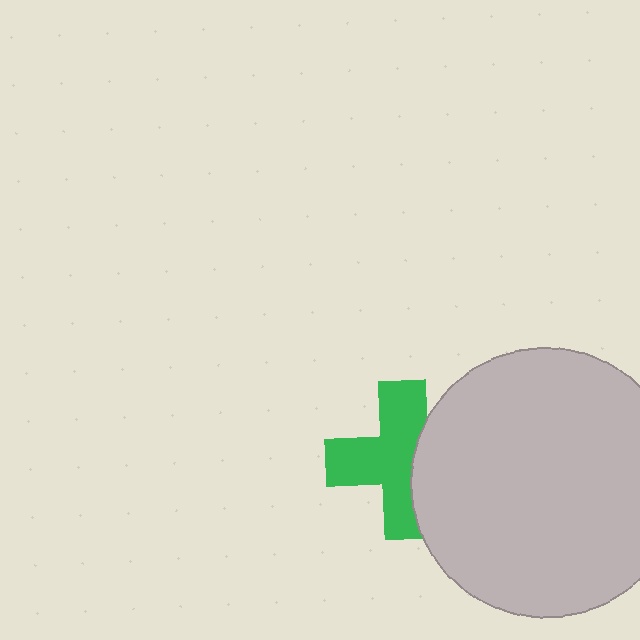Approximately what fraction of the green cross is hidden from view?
Roughly 35% of the green cross is hidden behind the light gray circle.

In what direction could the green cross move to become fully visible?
The green cross could move left. That would shift it out from behind the light gray circle entirely.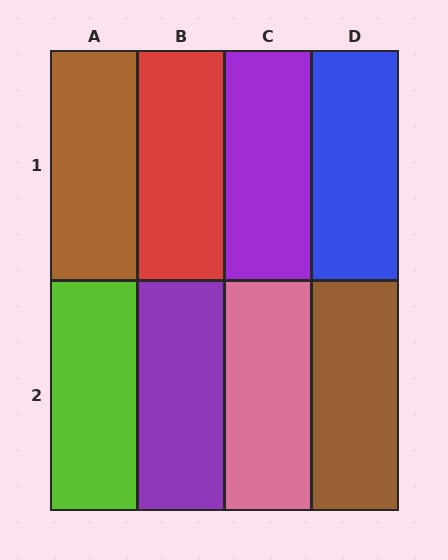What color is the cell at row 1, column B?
Red.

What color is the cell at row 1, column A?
Brown.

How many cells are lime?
1 cell is lime.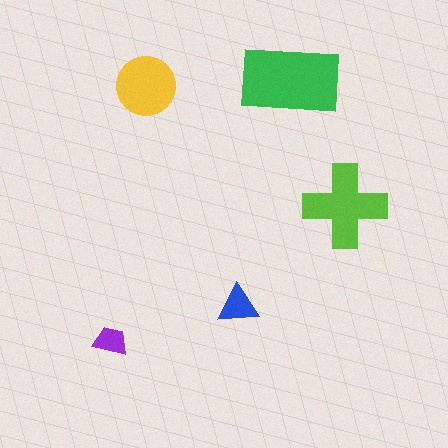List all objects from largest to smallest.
The green rectangle, the lime cross, the yellow circle, the blue triangle, the purple trapezoid.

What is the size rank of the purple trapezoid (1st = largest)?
5th.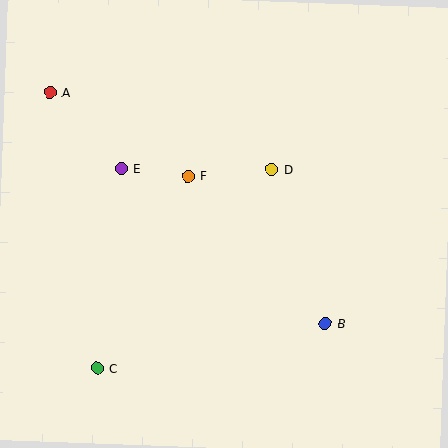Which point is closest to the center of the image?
Point F at (188, 176) is closest to the center.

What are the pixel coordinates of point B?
Point B is at (325, 324).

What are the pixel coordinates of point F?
Point F is at (188, 176).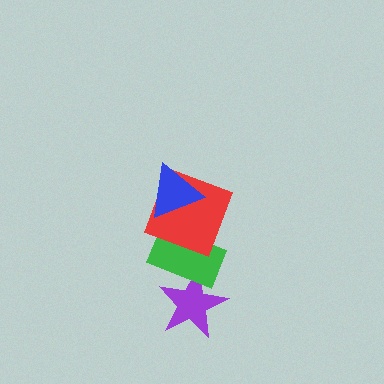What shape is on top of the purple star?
The green rectangle is on top of the purple star.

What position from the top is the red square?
The red square is 2nd from the top.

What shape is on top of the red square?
The blue triangle is on top of the red square.